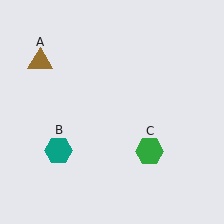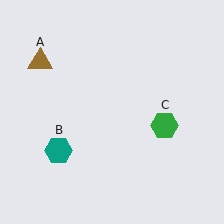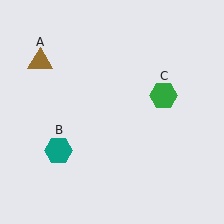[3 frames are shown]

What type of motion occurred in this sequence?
The green hexagon (object C) rotated counterclockwise around the center of the scene.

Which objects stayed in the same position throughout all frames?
Brown triangle (object A) and teal hexagon (object B) remained stationary.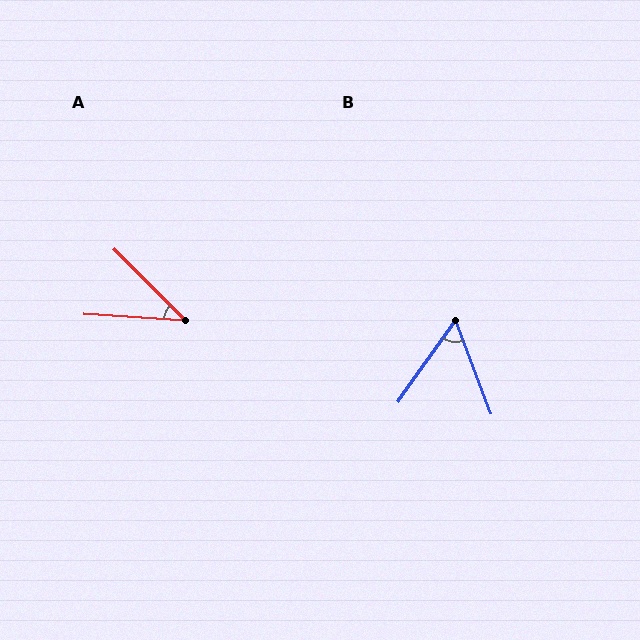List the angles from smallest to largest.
A (41°), B (56°).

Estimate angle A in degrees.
Approximately 41 degrees.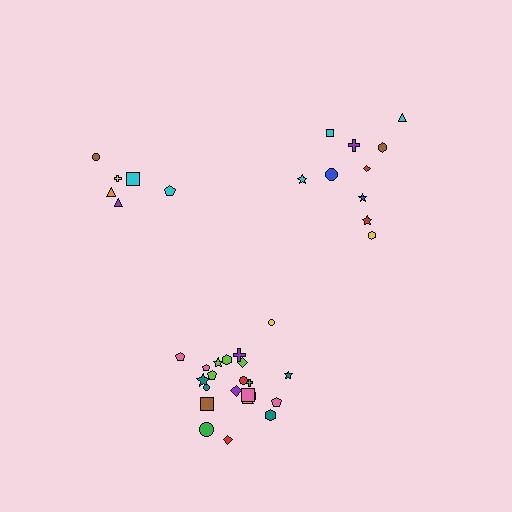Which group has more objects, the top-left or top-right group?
The top-right group.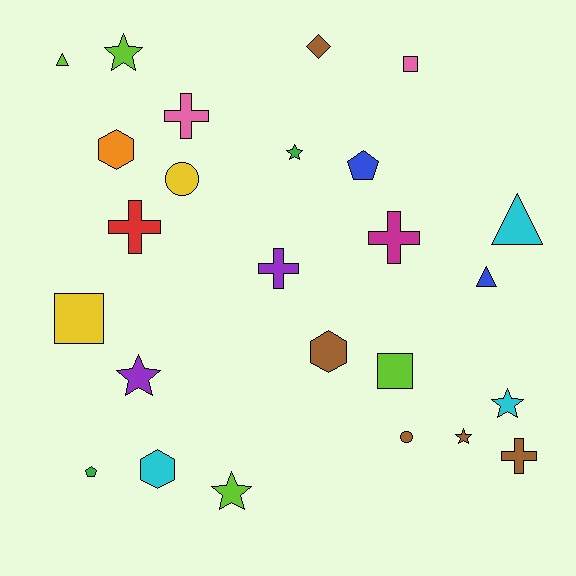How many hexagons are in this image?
There are 3 hexagons.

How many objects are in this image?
There are 25 objects.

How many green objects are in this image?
There are 2 green objects.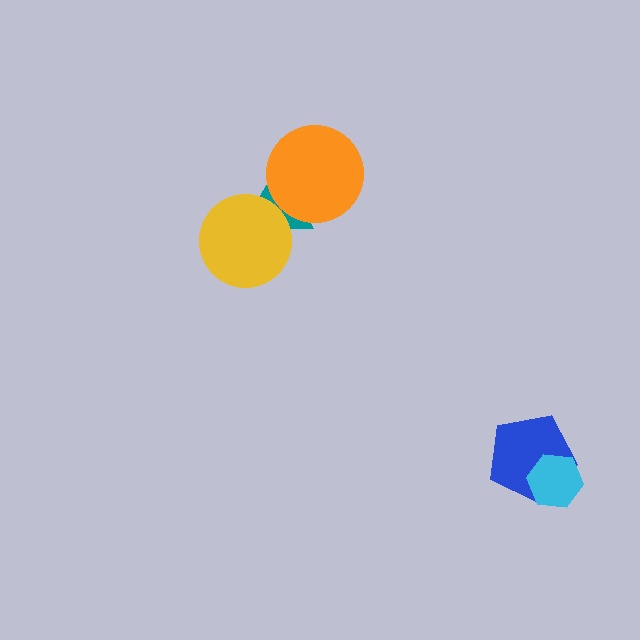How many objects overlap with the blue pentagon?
1 object overlaps with the blue pentagon.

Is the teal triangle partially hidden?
Yes, it is partially covered by another shape.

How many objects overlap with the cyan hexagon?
1 object overlaps with the cyan hexagon.